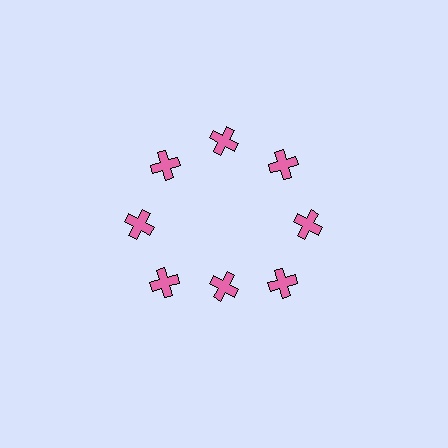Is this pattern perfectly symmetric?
No. The 8 pink crosses are arranged in a ring, but one element near the 6 o'clock position is pulled inward toward the center, breaking the 8-fold rotational symmetry.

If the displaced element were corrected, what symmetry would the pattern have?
It would have 8-fold rotational symmetry — the pattern would map onto itself every 45 degrees.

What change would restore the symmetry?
The symmetry would be restored by moving it outward, back onto the ring so that all 8 crosses sit at equal angles and equal distance from the center.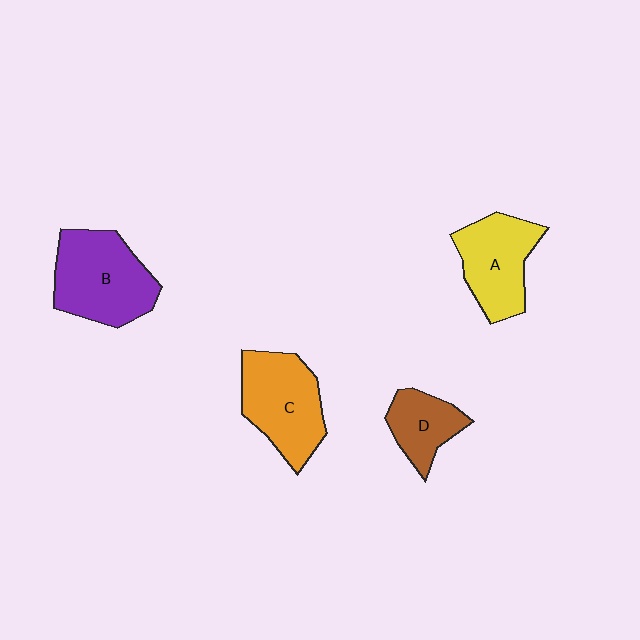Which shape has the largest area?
Shape B (purple).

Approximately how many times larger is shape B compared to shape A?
Approximately 1.2 times.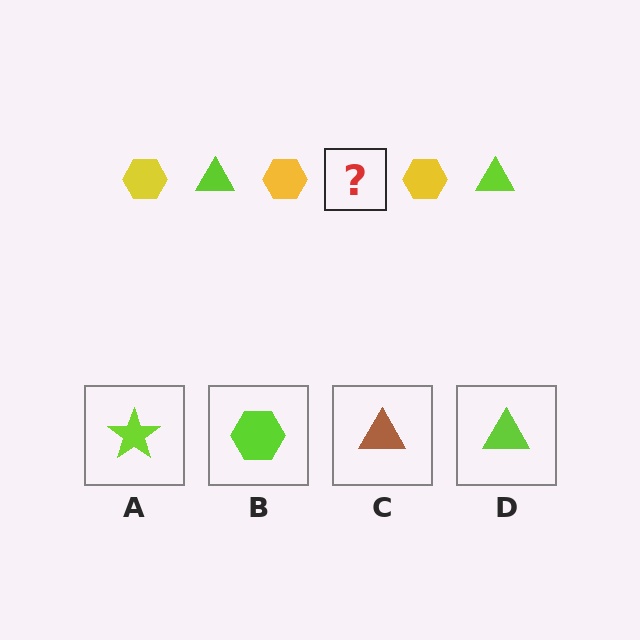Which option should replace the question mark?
Option D.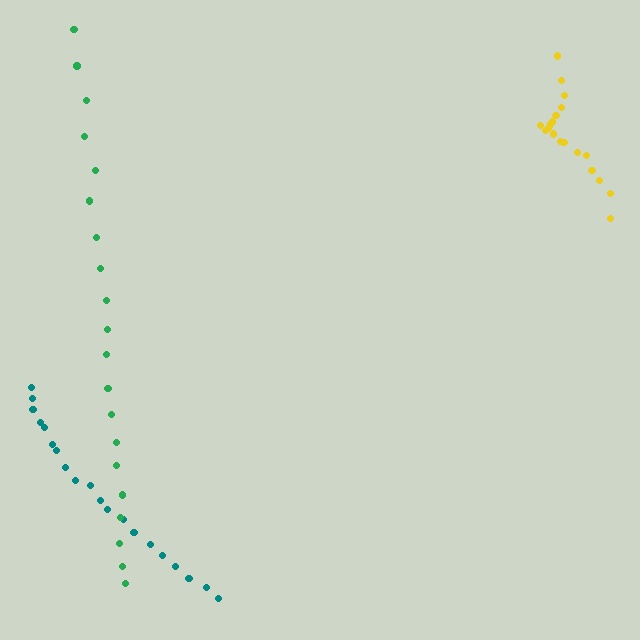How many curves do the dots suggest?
There are 3 distinct paths.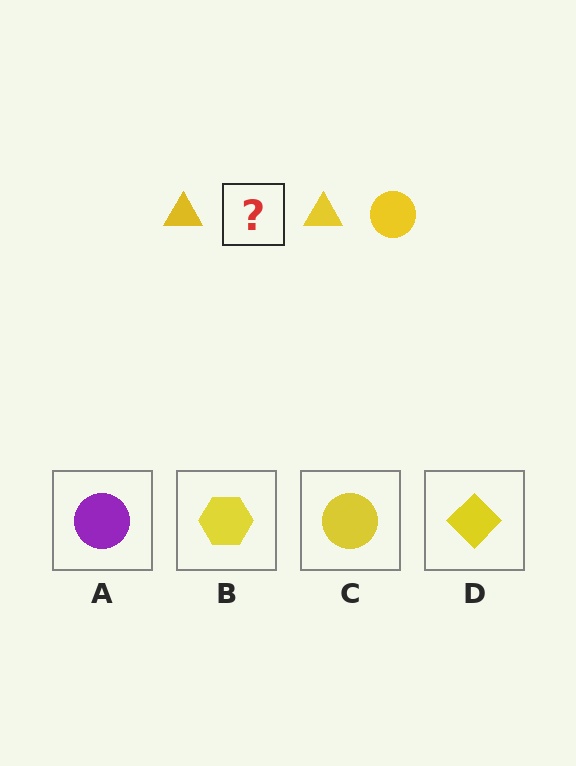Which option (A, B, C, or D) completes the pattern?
C.